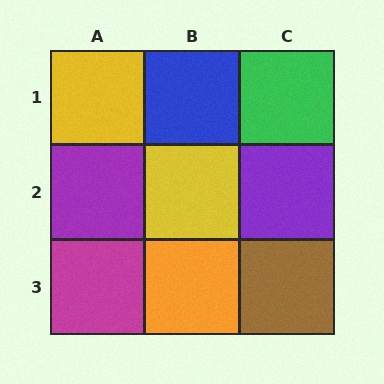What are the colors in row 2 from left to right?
Purple, yellow, purple.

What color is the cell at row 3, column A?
Magenta.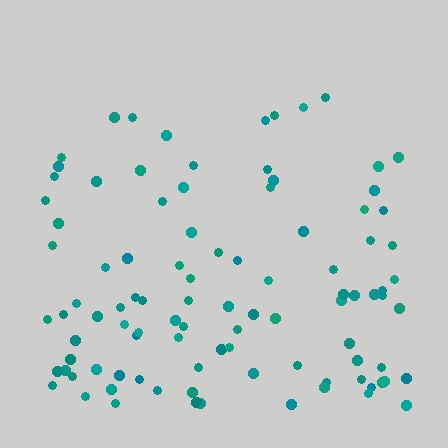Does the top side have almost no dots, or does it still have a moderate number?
Still a moderate number, just noticeably fewer than the bottom.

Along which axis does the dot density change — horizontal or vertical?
Vertical.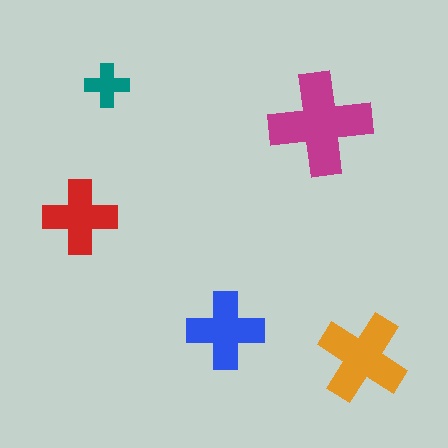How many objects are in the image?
There are 5 objects in the image.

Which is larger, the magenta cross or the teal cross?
The magenta one.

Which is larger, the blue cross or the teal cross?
The blue one.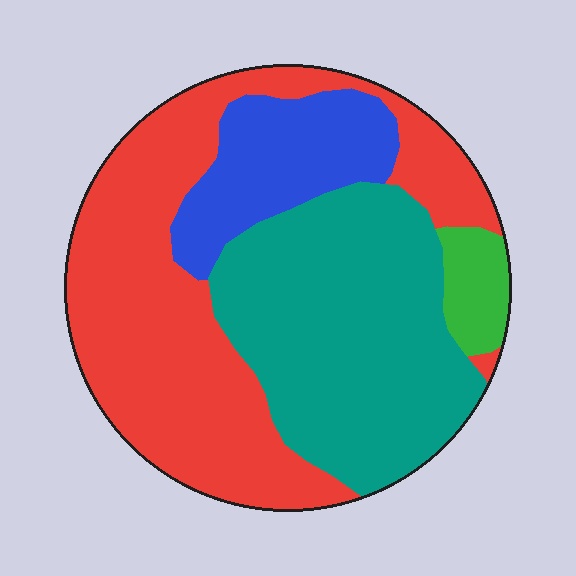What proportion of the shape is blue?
Blue takes up about one sixth (1/6) of the shape.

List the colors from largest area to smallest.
From largest to smallest: red, teal, blue, green.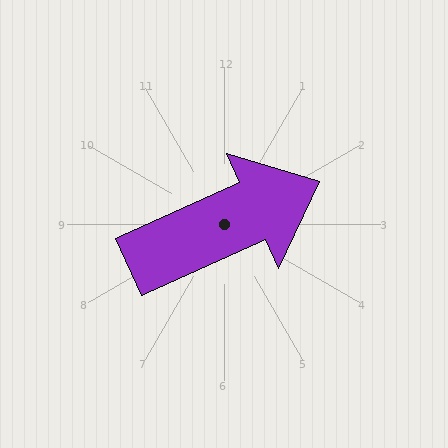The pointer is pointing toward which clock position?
Roughly 2 o'clock.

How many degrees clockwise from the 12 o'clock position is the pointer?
Approximately 66 degrees.